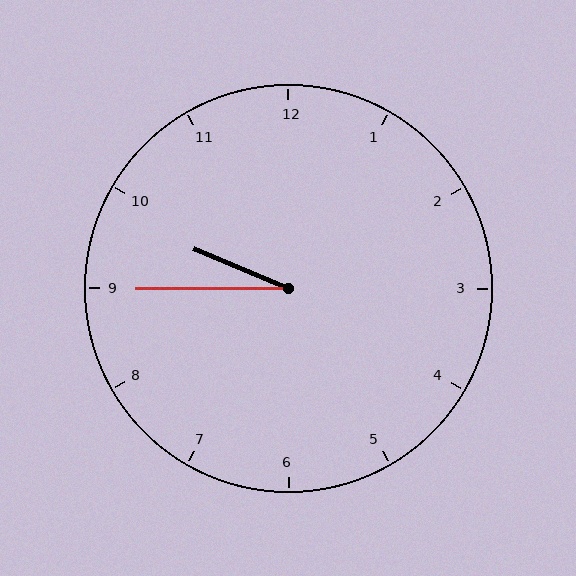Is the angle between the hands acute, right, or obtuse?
It is acute.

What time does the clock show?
9:45.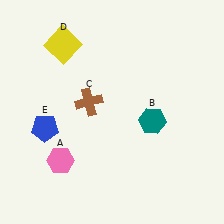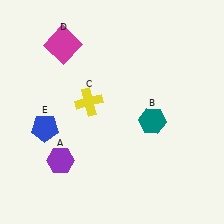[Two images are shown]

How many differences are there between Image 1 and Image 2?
There are 3 differences between the two images.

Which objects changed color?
A changed from pink to purple. C changed from brown to yellow. D changed from yellow to magenta.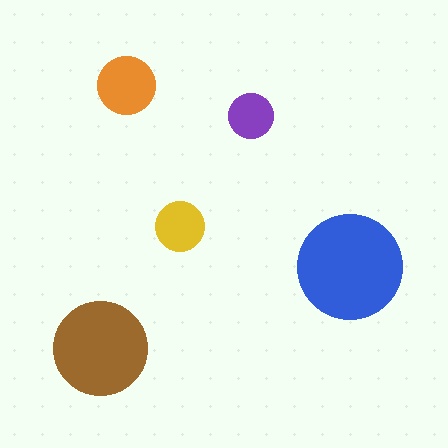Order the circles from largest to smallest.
the blue one, the brown one, the orange one, the yellow one, the purple one.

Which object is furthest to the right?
The blue circle is rightmost.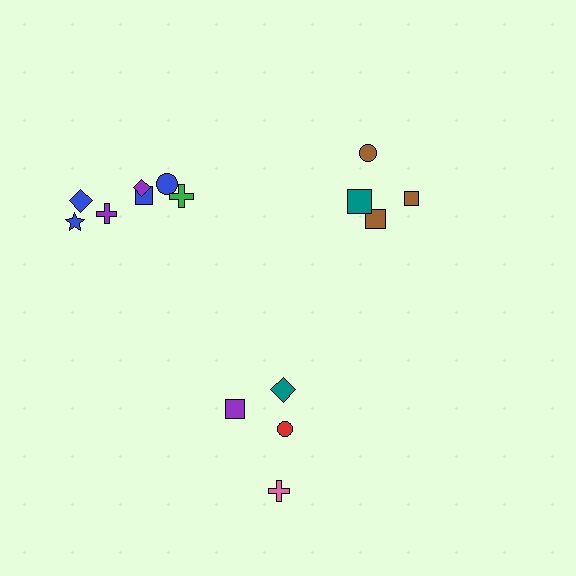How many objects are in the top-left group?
There are 7 objects.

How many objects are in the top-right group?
There are 4 objects.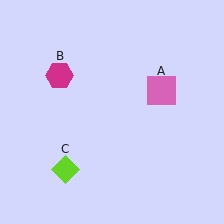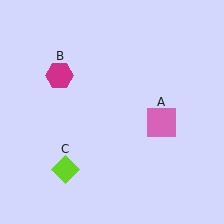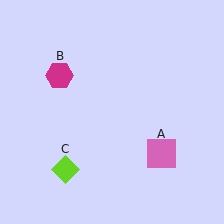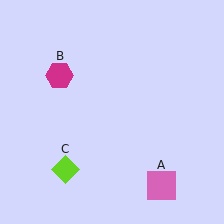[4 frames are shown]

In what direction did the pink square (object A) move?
The pink square (object A) moved down.